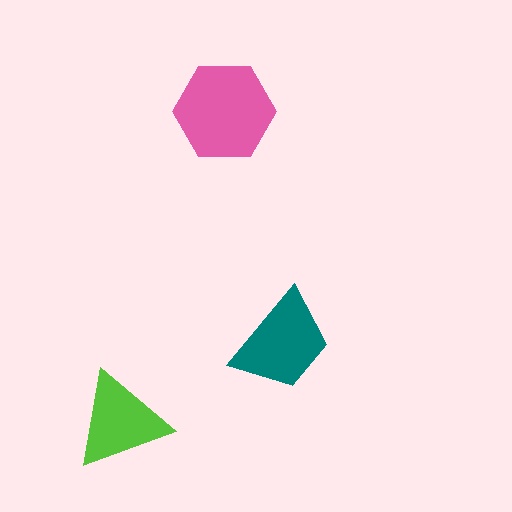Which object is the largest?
The pink hexagon.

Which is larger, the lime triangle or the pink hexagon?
The pink hexagon.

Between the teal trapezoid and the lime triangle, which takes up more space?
The teal trapezoid.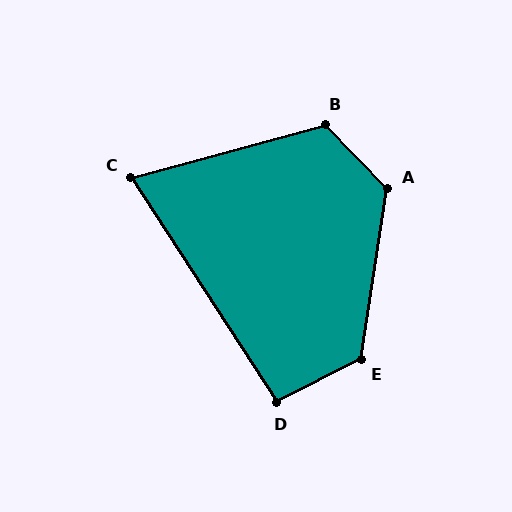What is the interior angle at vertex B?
Approximately 120 degrees (obtuse).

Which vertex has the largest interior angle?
A, at approximately 127 degrees.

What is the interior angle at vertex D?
Approximately 96 degrees (obtuse).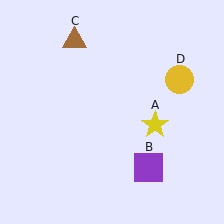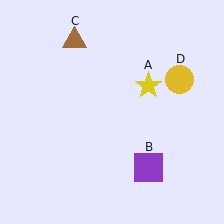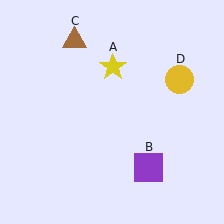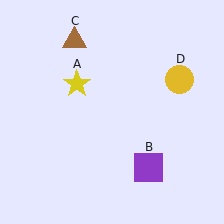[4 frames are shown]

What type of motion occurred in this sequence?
The yellow star (object A) rotated counterclockwise around the center of the scene.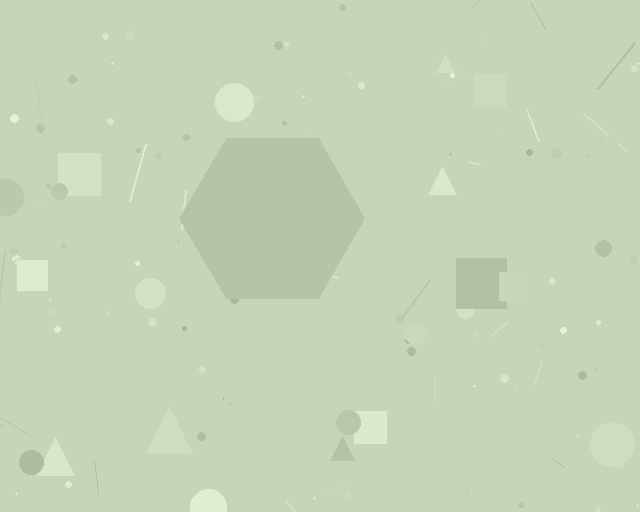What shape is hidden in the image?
A hexagon is hidden in the image.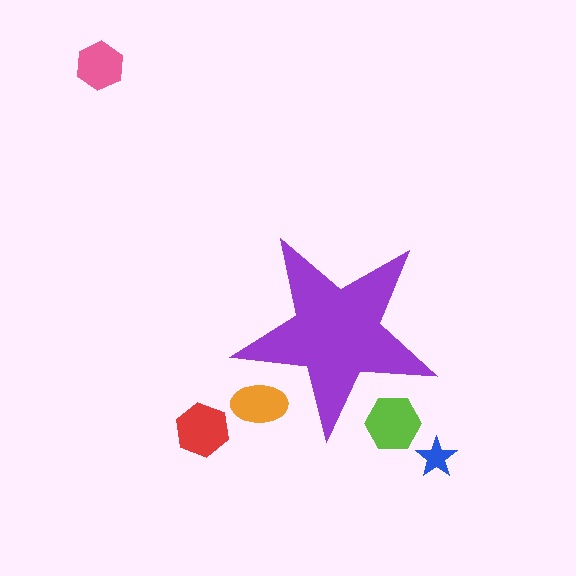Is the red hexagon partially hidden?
No, the red hexagon is fully visible.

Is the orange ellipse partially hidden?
Yes, the orange ellipse is partially hidden behind the purple star.